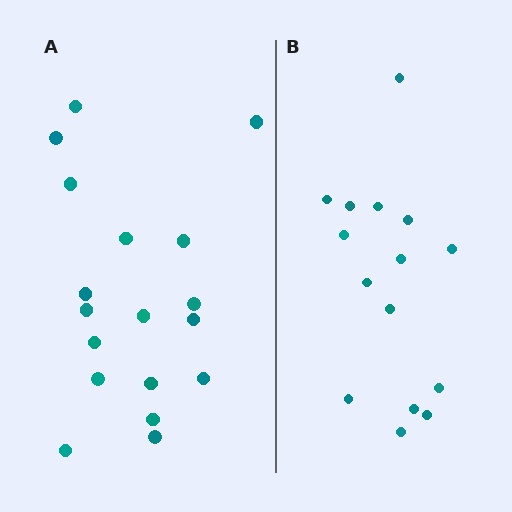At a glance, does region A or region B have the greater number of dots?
Region A (the left region) has more dots.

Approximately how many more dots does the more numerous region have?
Region A has just a few more — roughly 2 or 3 more dots than region B.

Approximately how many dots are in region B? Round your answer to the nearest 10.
About 20 dots. (The exact count is 15, which rounds to 20.)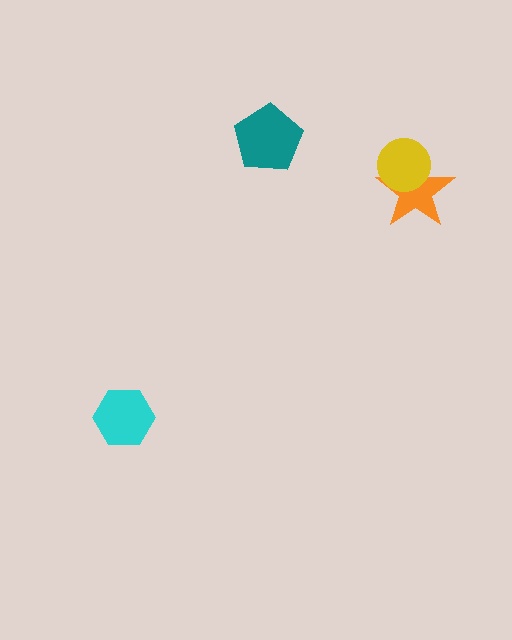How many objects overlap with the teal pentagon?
0 objects overlap with the teal pentagon.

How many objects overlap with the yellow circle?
1 object overlaps with the yellow circle.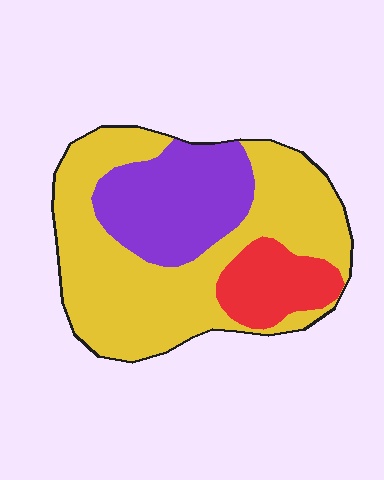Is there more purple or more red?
Purple.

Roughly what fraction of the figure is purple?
Purple takes up about one quarter (1/4) of the figure.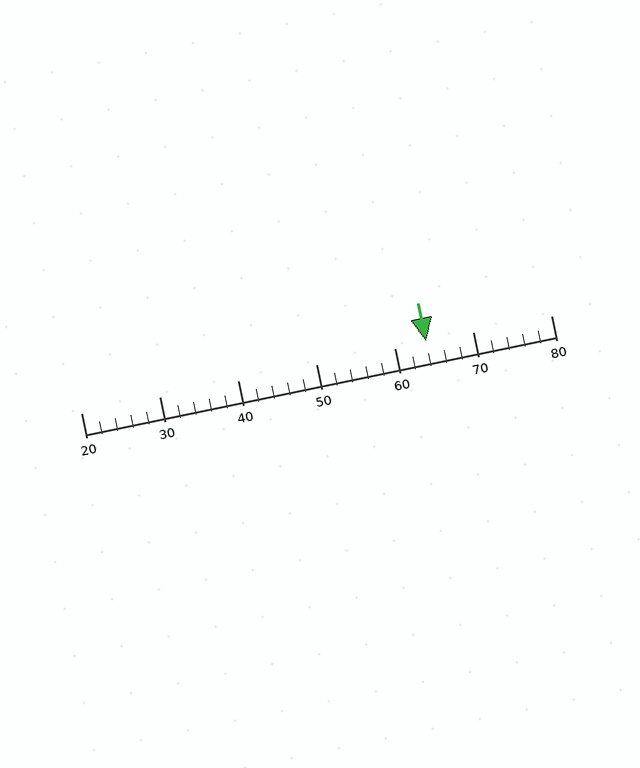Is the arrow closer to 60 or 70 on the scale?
The arrow is closer to 60.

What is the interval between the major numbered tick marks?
The major tick marks are spaced 10 units apart.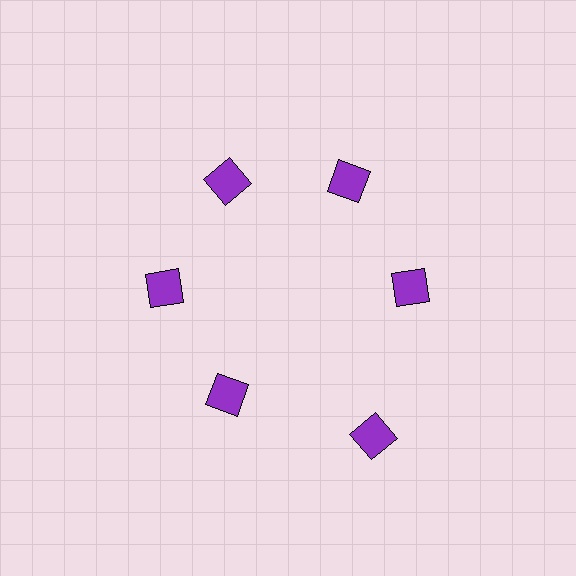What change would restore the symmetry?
The symmetry would be restored by moving it inward, back onto the ring so that all 6 squares sit at equal angles and equal distance from the center.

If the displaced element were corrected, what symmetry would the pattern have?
It would have 6-fold rotational symmetry — the pattern would map onto itself every 60 degrees.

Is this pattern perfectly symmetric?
No. The 6 purple squares are arranged in a ring, but one element near the 5 o'clock position is pushed outward from the center, breaking the 6-fold rotational symmetry.